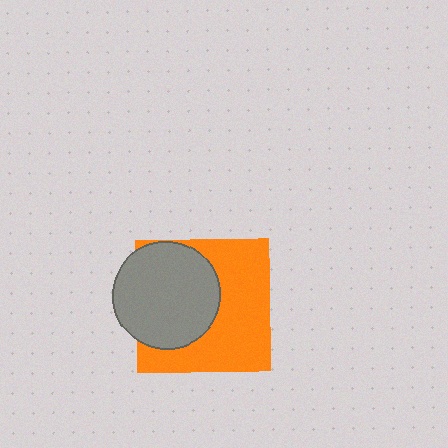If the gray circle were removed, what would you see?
You would see the complete orange square.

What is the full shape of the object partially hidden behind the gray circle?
The partially hidden object is an orange square.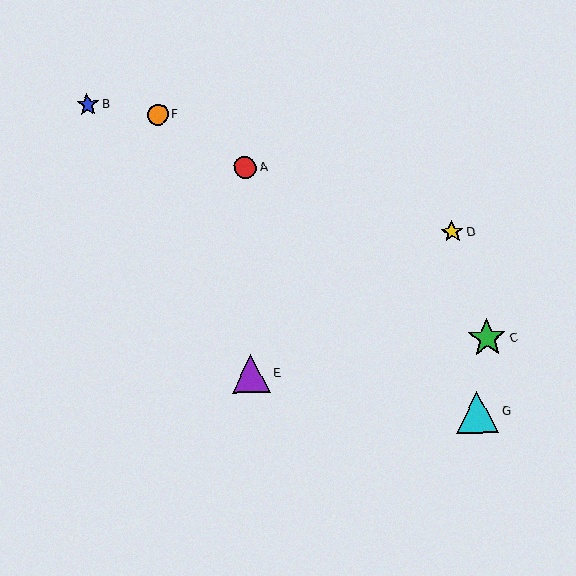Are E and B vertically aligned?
No, E is at x≈251 and B is at x≈88.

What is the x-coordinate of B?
Object B is at x≈88.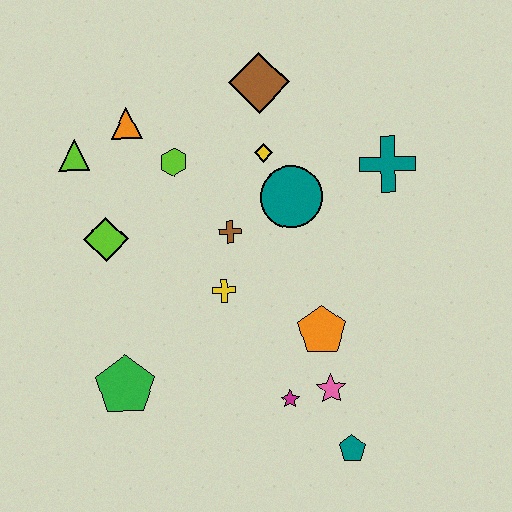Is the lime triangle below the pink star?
No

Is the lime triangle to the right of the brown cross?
No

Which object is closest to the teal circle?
The yellow diamond is closest to the teal circle.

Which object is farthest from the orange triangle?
The teal pentagon is farthest from the orange triangle.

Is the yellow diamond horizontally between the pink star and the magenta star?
No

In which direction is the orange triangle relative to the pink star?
The orange triangle is above the pink star.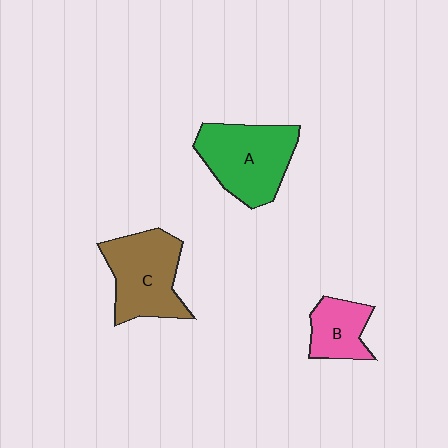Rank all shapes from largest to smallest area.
From largest to smallest: A (green), C (brown), B (pink).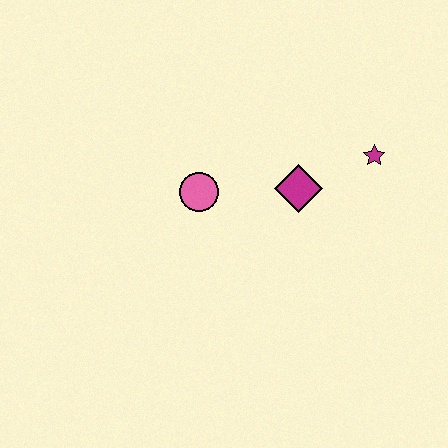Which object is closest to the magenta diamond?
The magenta star is closest to the magenta diamond.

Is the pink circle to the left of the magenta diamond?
Yes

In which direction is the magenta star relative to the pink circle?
The magenta star is to the right of the pink circle.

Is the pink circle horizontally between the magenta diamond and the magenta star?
No